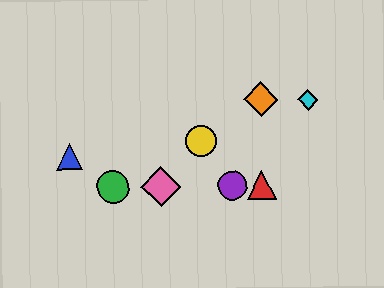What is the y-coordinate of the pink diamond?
The pink diamond is at y≈186.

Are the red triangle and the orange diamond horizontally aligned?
No, the red triangle is at y≈185 and the orange diamond is at y≈99.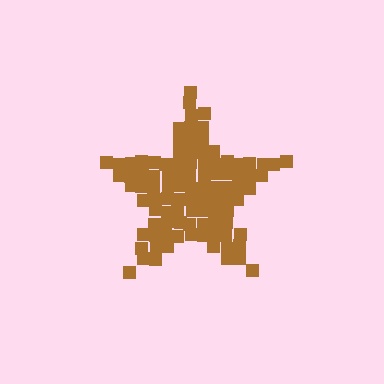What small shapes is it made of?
It is made of small squares.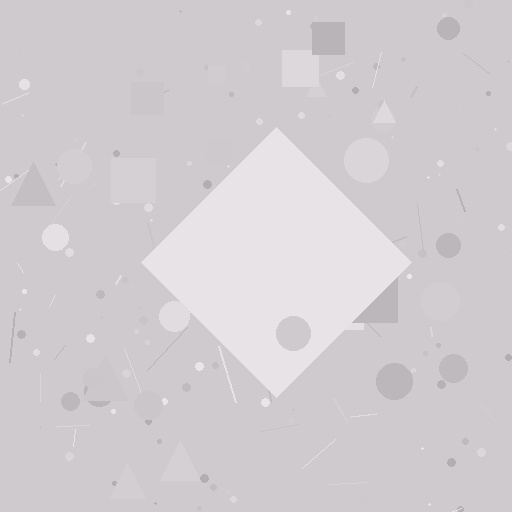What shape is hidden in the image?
A diamond is hidden in the image.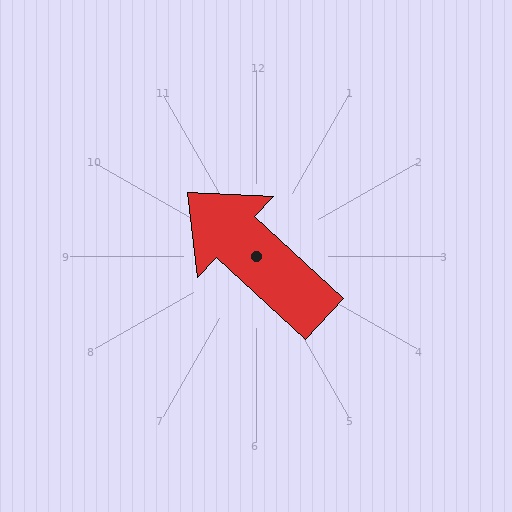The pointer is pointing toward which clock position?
Roughly 10 o'clock.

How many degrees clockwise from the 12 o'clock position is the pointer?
Approximately 313 degrees.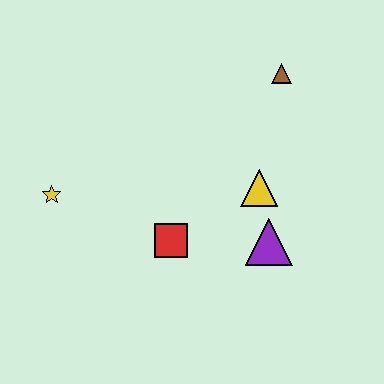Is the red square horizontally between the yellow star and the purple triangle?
Yes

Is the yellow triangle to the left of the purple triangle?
Yes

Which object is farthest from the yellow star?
The brown triangle is farthest from the yellow star.